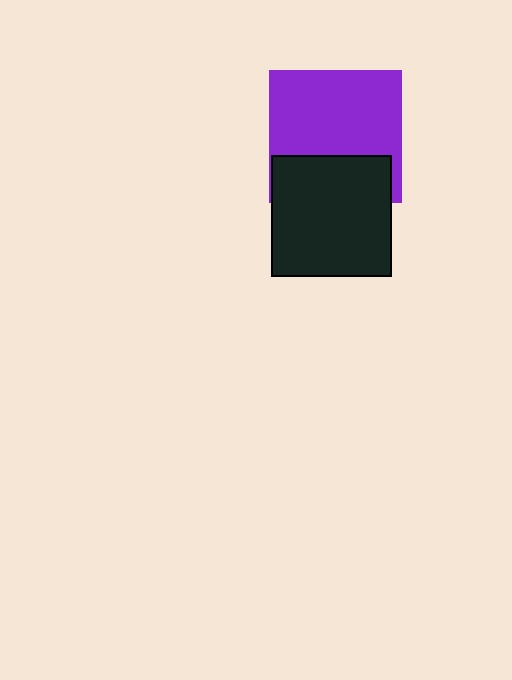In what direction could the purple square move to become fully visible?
The purple square could move up. That would shift it out from behind the black square entirely.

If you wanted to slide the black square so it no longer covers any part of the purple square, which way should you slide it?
Slide it down — that is the most direct way to separate the two shapes.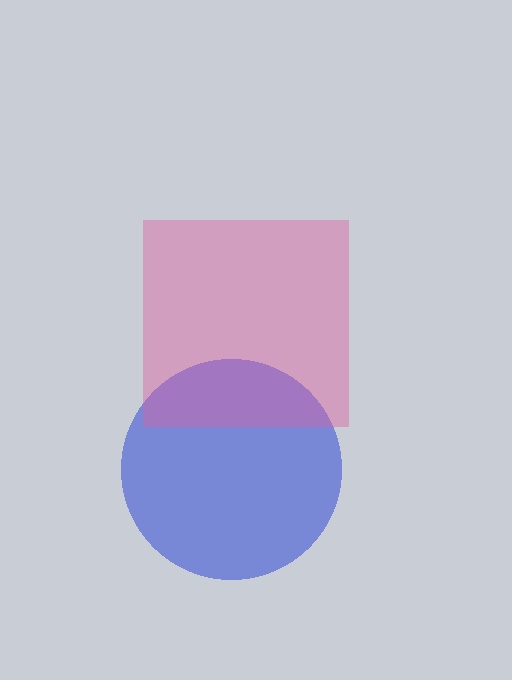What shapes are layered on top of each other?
The layered shapes are: a blue circle, a pink square.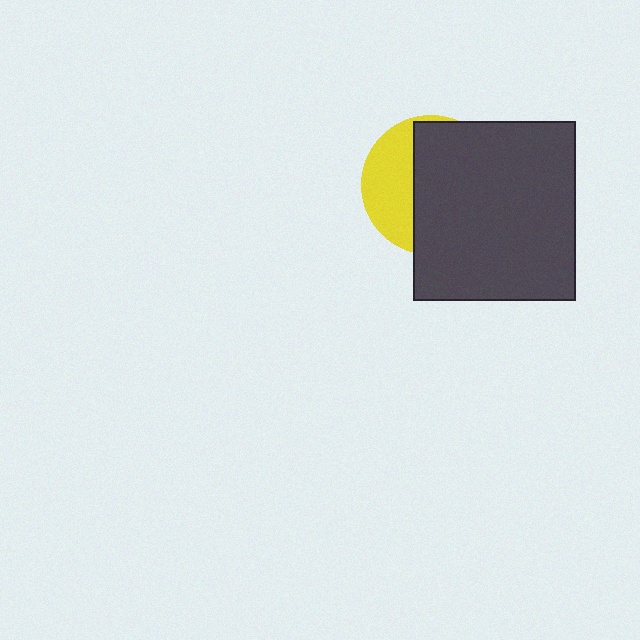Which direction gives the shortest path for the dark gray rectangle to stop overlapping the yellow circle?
Moving right gives the shortest separation.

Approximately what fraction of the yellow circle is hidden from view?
Roughly 64% of the yellow circle is hidden behind the dark gray rectangle.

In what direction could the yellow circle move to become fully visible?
The yellow circle could move left. That would shift it out from behind the dark gray rectangle entirely.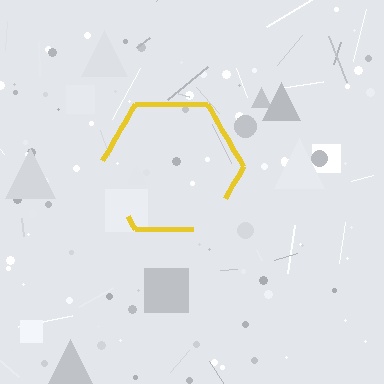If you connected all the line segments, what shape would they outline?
They would outline a hexagon.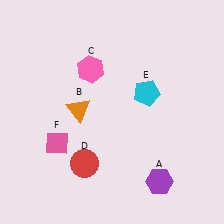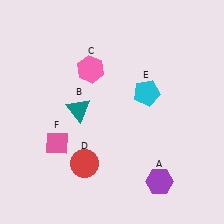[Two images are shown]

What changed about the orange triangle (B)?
In Image 1, B is orange. In Image 2, it changed to teal.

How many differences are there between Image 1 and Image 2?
There is 1 difference between the two images.